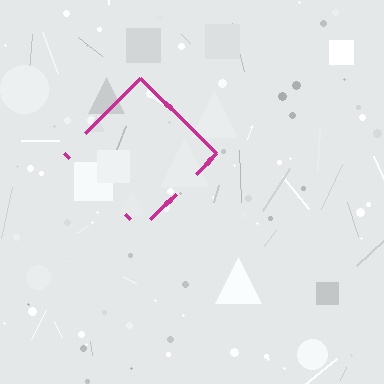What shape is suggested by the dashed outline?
The dashed outline suggests a diamond.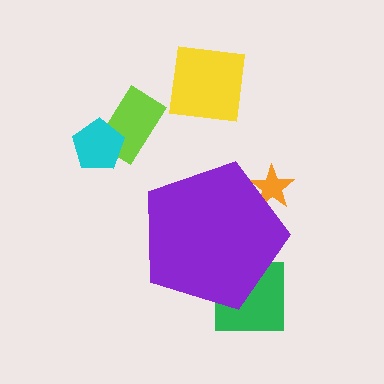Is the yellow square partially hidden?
No, the yellow square is fully visible.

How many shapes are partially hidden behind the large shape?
2 shapes are partially hidden.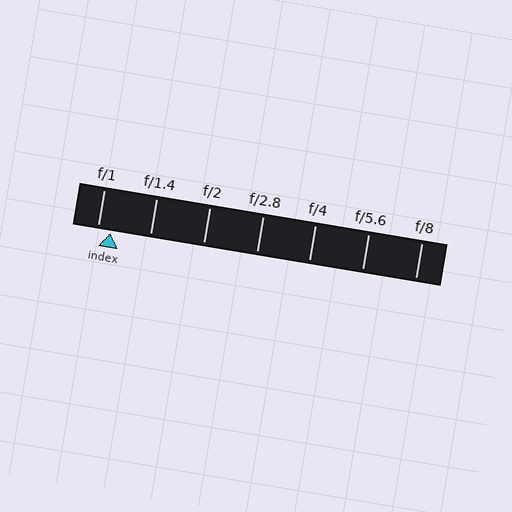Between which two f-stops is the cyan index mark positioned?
The index mark is between f/1 and f/1.4.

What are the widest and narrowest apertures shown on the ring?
The widest aperture shown is f/1 and the narrowest is f/8.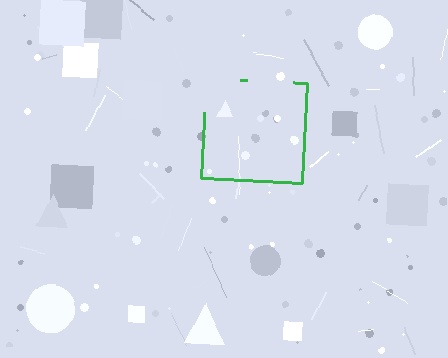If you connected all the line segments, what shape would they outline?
They would outline a square.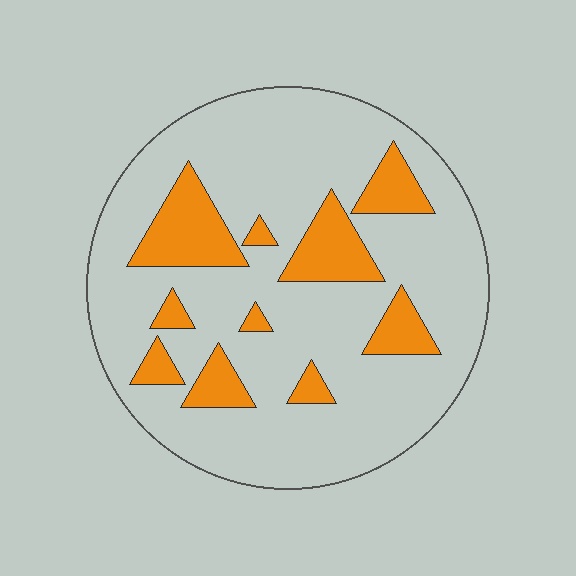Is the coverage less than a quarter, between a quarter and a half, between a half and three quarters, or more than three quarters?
Less than a quarter.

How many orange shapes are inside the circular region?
10.